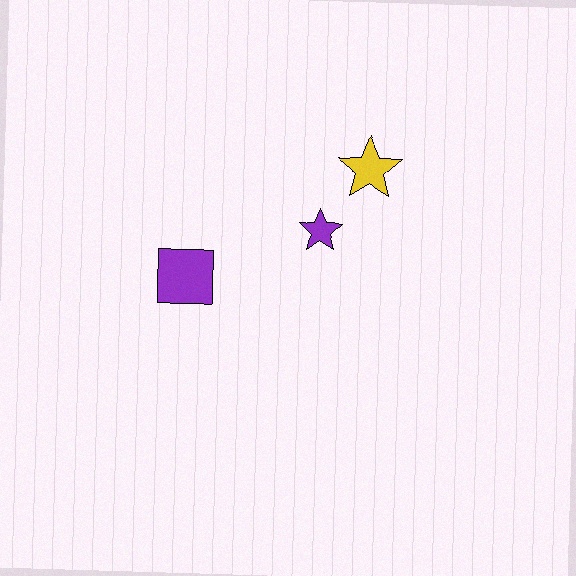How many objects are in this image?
There are 3 objects.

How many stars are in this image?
There are 2 stars.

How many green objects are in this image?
There are no green objects.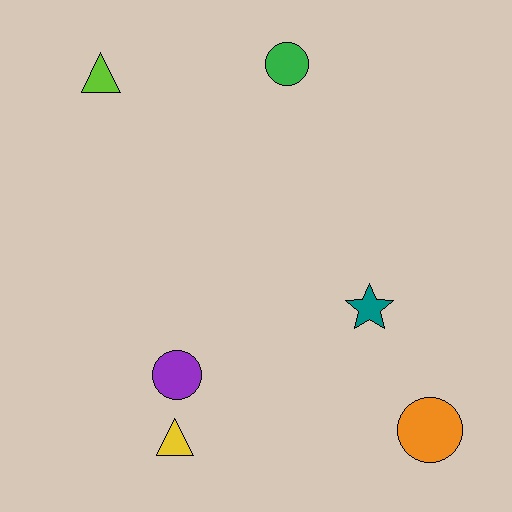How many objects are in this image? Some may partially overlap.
There are 6 objects.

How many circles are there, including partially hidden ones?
There are 3 circles.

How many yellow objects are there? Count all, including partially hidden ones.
There is 1 yellow object.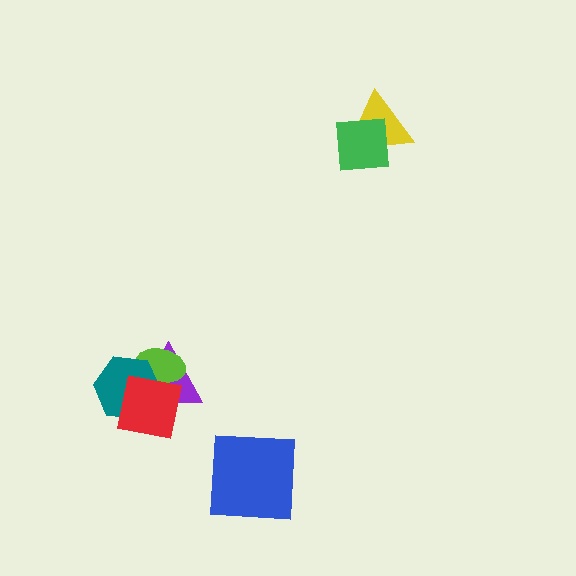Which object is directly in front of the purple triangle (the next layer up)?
The lime ellipse is directly in front of the purple triangle.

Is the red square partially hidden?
No, no other shape covers it.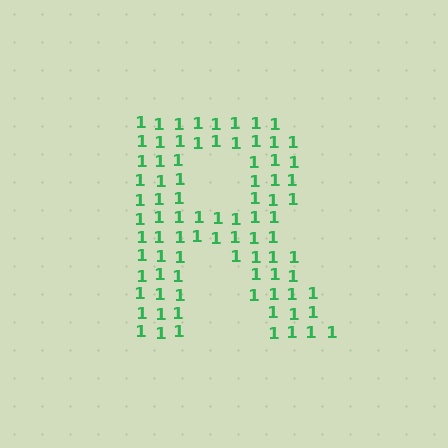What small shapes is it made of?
It is made of small digit 1's.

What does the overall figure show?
The overall figure shows the letter R.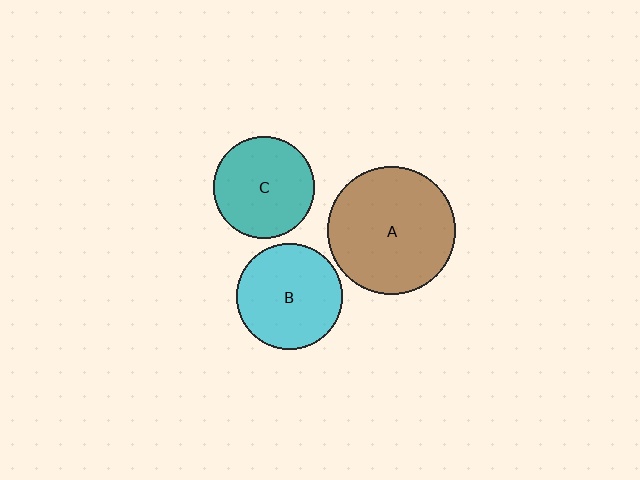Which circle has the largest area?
Circle A (brown).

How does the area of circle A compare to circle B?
Approximately 1.4 times.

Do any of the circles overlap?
No, none of the circles overlap.